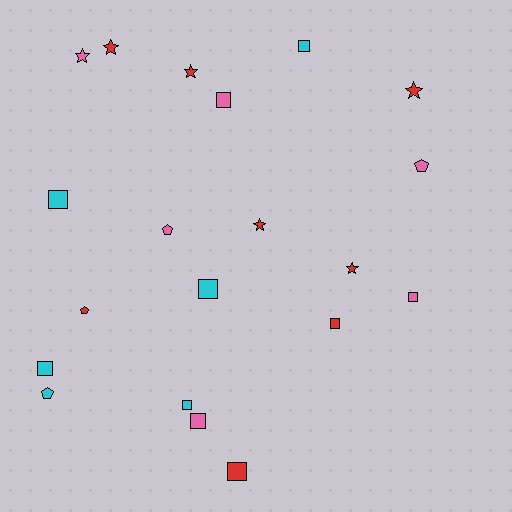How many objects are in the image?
There are 20 objects.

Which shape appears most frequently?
Square, with 10 objects.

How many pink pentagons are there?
There are 2 pink pentagons.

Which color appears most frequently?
Red, with 8 objects.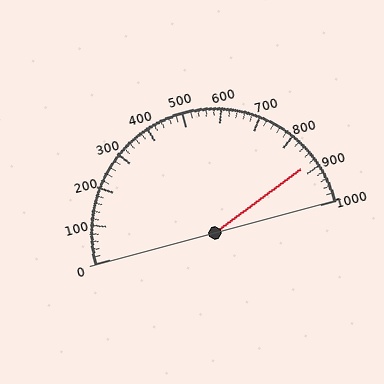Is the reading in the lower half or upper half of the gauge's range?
The reading is in the upper half of the range (0 to 1000).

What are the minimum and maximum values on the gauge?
The gauge ranges from 0 to 1000.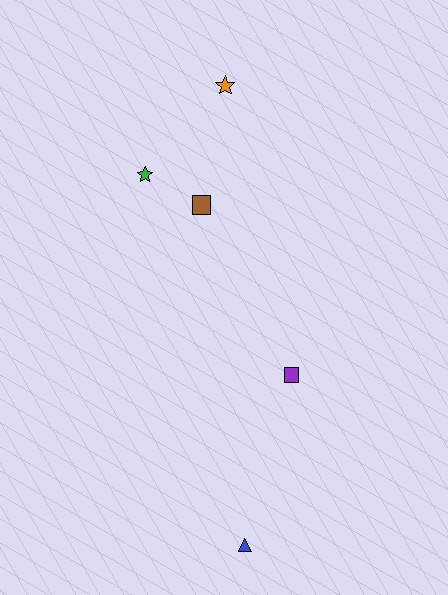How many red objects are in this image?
There are no red objects.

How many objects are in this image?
There are 5 objects.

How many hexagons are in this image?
There are no hexagons.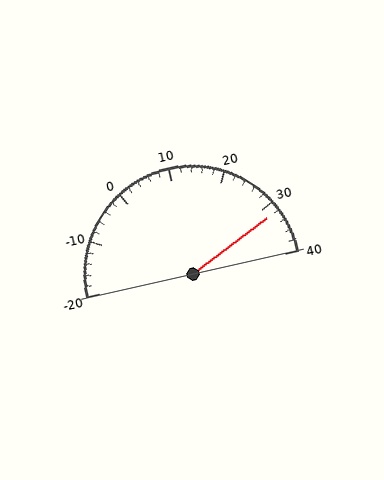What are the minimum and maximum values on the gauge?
The gauge ranges from -20 to 40.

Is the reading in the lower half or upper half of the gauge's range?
The reading is in the upper half of the range (-20 to 40).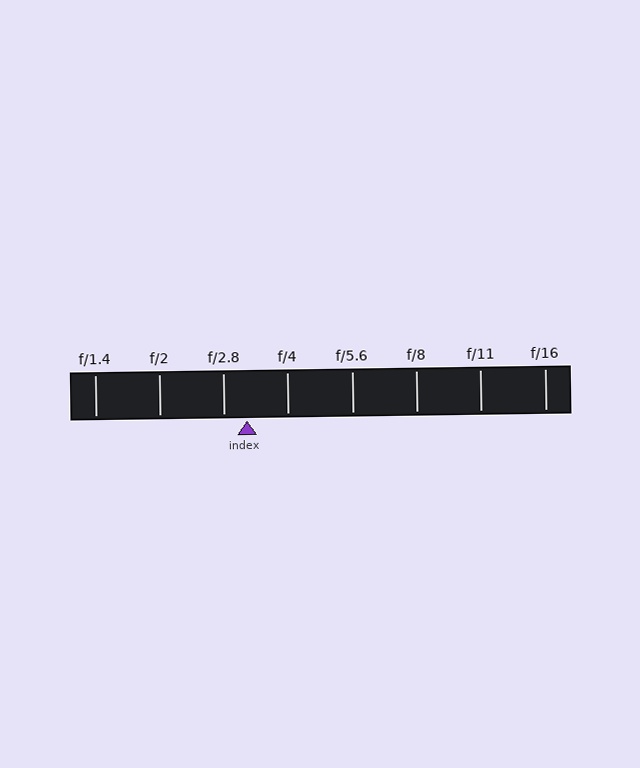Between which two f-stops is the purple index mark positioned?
The index mark is between f/2.8 and f/4.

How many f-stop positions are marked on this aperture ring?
There are 8 f-stop positions marked.